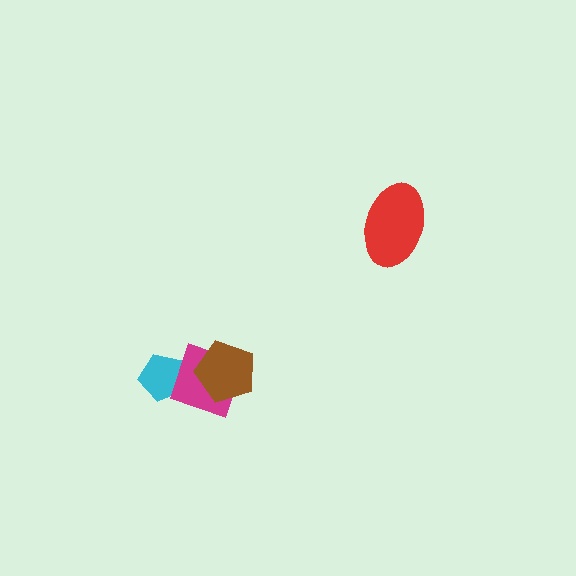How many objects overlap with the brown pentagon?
1 object overlaps with the brown pentagon.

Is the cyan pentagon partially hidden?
Yes, it is partially covered by another shape.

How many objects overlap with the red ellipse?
0 objects overlap with the red ellipse.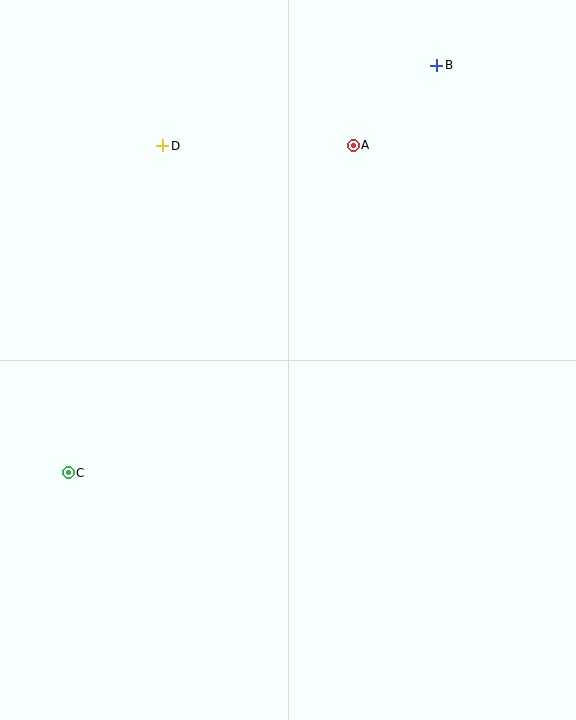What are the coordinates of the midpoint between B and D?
The midpoint between B and D is at (300, 105).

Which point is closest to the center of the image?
Point A at (353, 145) is closest to the center.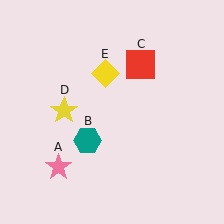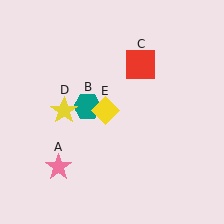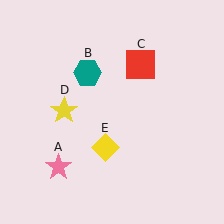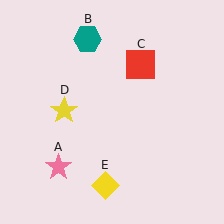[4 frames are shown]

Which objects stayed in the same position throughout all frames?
Pink star (object A) and red square (object C) and yellow star (object D) remained stationary.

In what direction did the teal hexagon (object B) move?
The teal hexagon (object B) moved up.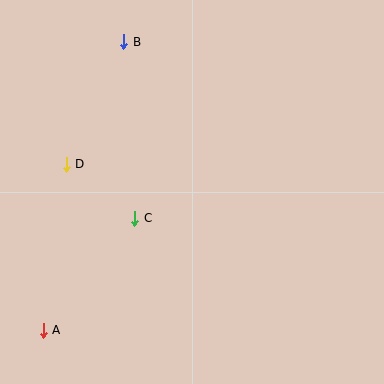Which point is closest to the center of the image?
Point C at (135, 218) is closest to the center.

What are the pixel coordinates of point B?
Point B is at (124, 42).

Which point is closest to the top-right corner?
Point B is closest to the top-right corner.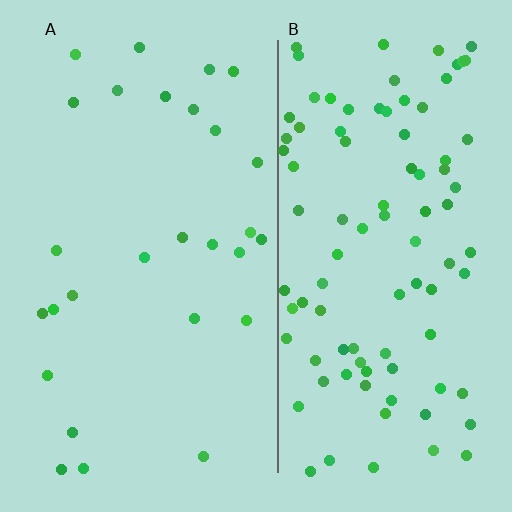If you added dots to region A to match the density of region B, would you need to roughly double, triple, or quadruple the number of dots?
Approximately triple.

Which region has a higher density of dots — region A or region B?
B (the right).